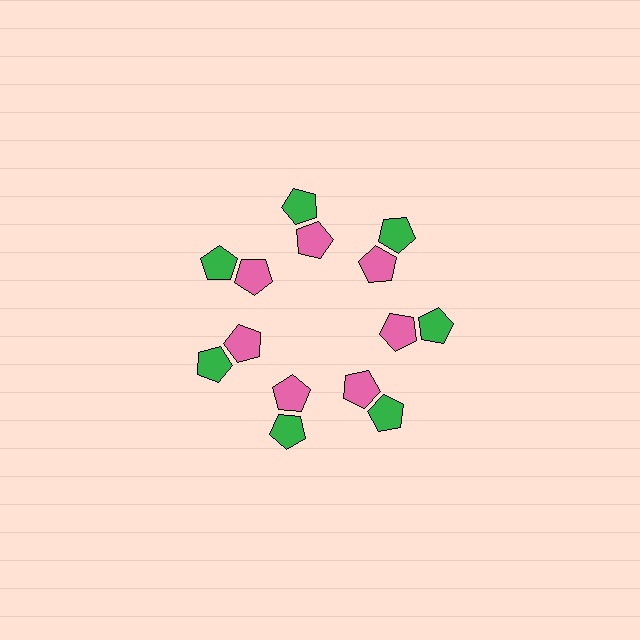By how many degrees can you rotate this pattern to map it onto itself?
The pattern maps onto itself every 51 degrees of rotation.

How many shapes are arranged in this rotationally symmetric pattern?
There are 14 shapes, arranged in 7 groups of 2.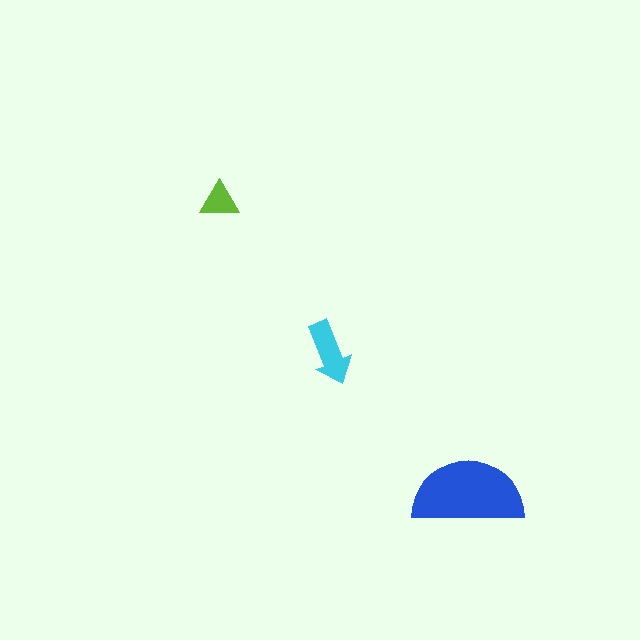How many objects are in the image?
There are 3 objects in the image.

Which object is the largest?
The blue semicircle.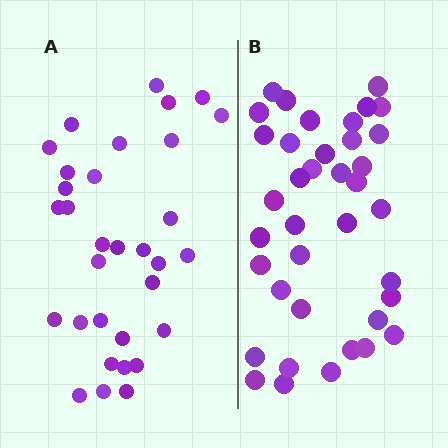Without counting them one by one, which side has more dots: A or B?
Region B (the right region) has more dots.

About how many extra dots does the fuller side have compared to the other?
Region B has about 6 more dots than region A.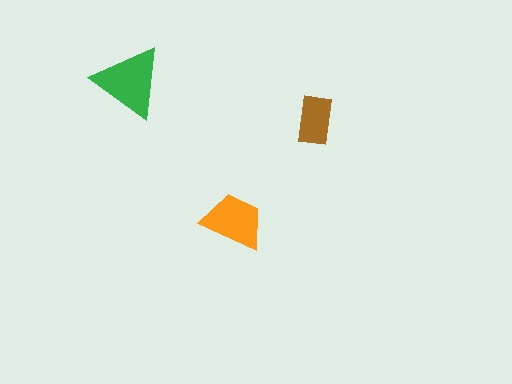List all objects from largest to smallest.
The green triangle, the orange trapezoid, the brown rectangle.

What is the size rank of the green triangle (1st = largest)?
1st.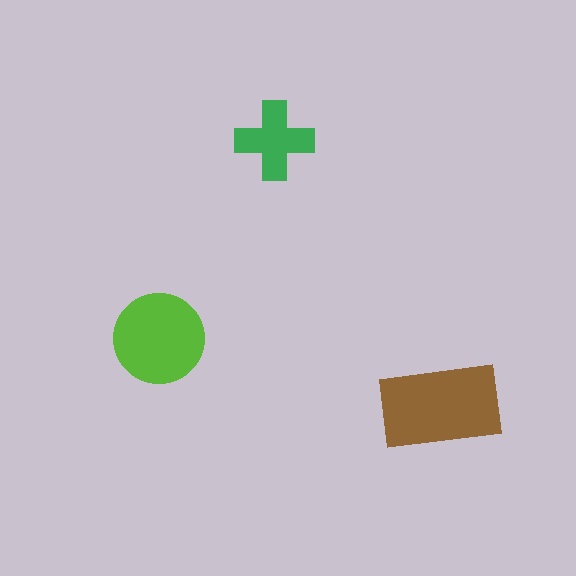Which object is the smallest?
The green cross.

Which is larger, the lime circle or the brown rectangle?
The brown rectangle.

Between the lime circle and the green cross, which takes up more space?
The lime circle.